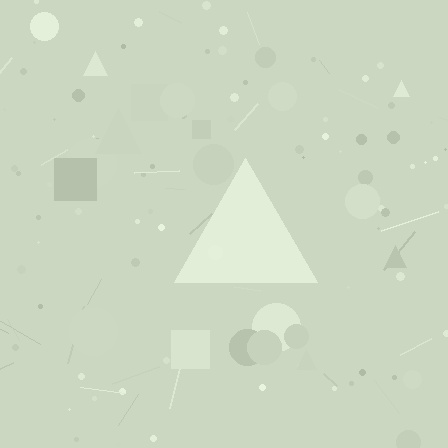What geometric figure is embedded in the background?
A triangle is embedded in the background.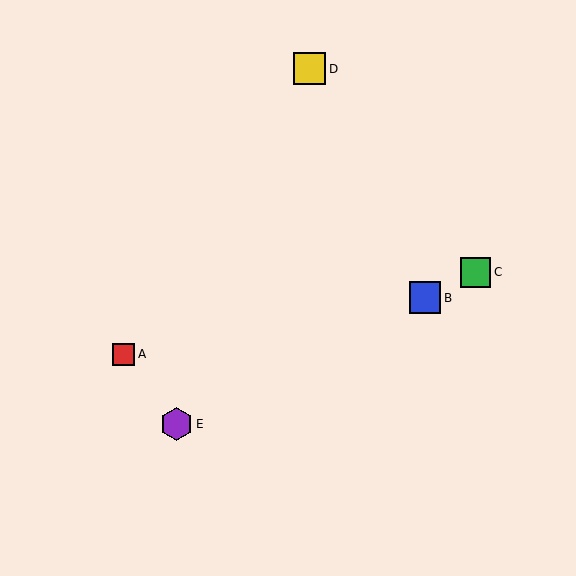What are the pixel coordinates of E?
Object E is at (177, 424).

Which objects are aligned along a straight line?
Objects B, C, E are aligned along a straight line.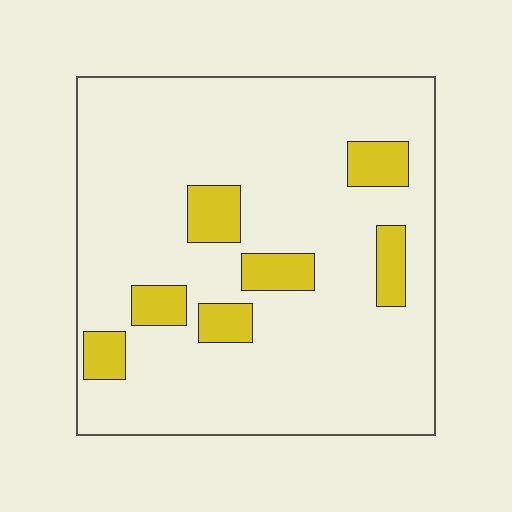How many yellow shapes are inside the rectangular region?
7.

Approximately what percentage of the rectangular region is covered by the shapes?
Approximately 15%.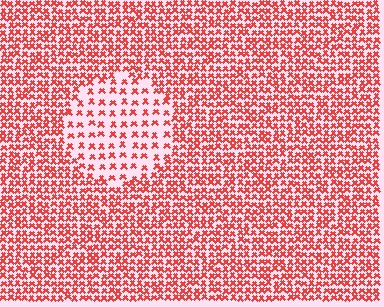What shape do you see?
I see a circle.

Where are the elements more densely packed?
The elements are more densely packed outside the circle boundary.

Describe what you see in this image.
The image contains small red elements arranged at two different densities. A circle-shaped region is visible where the elements are less densely packed than the surrounding area.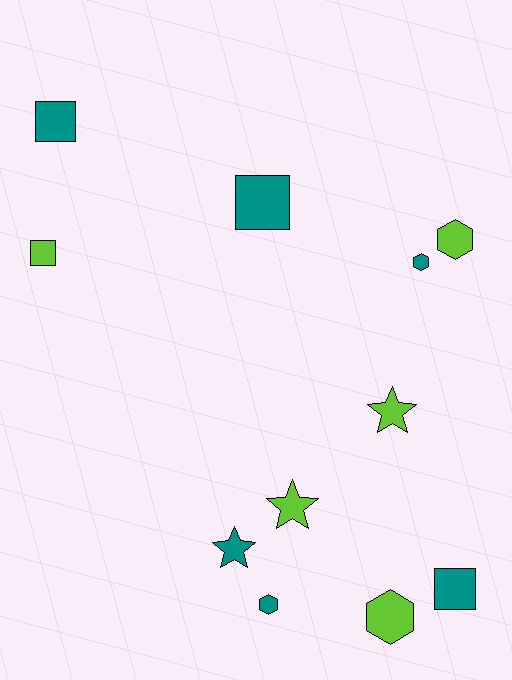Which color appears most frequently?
Teal, with 6 objects.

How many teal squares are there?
There are 3 teal squares.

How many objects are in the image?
There are 11 objects.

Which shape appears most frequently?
Square, with 4 objects.